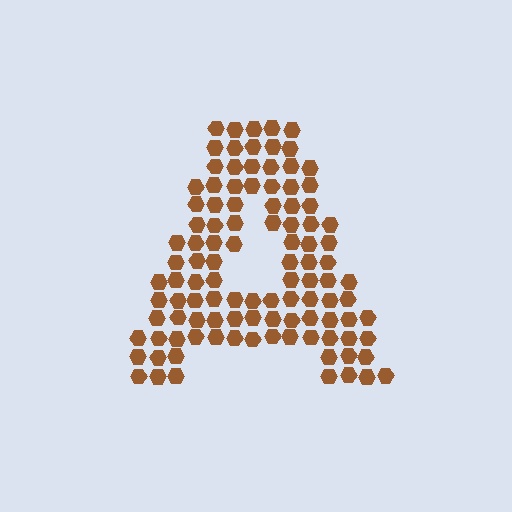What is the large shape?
The large shape is the letter A.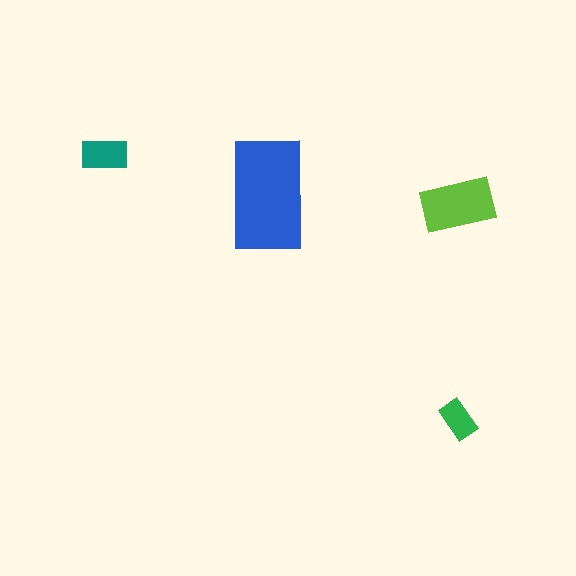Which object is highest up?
The teal rectangle is topmost.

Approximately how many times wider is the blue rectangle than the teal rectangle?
About 2.5 times wider.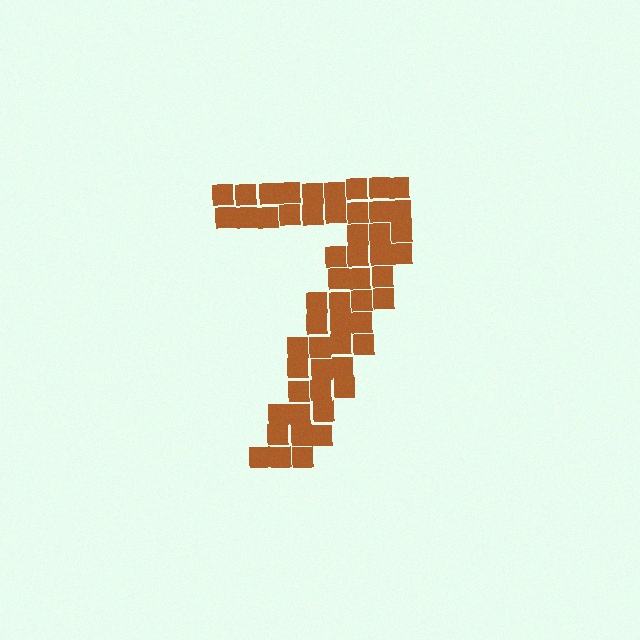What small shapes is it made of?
It is made of small squares.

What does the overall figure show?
The overall figure shows the digit 7.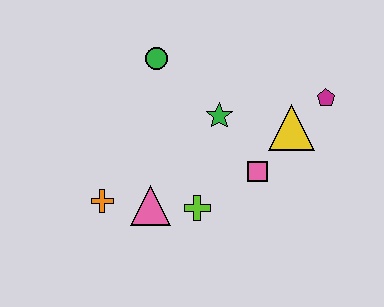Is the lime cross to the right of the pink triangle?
Yes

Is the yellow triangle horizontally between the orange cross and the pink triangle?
No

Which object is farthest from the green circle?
The magenta pentagon is farthest from the green circle.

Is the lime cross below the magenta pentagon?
Yes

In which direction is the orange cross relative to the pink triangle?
The orange cross is to the left of the pink triangle.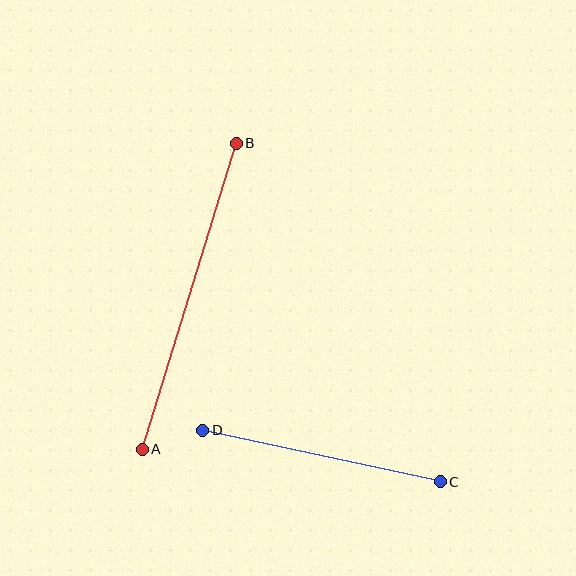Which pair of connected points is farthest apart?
Points A and B are farthest apart.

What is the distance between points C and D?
The distance is approximately 243 pixels.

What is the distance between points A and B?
The distance is approximately 320 pixels.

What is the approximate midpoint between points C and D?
The midpoint is at approximately (321, 456) pixels.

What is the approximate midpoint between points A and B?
The midpoint is at approximately (189, 296) pixels.